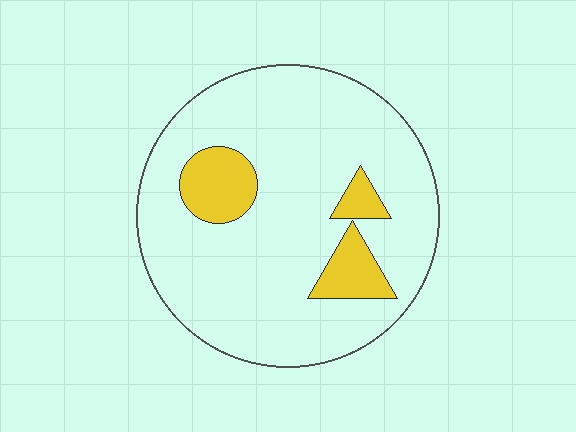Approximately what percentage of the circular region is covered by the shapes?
Approximately 15%.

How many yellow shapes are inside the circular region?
3.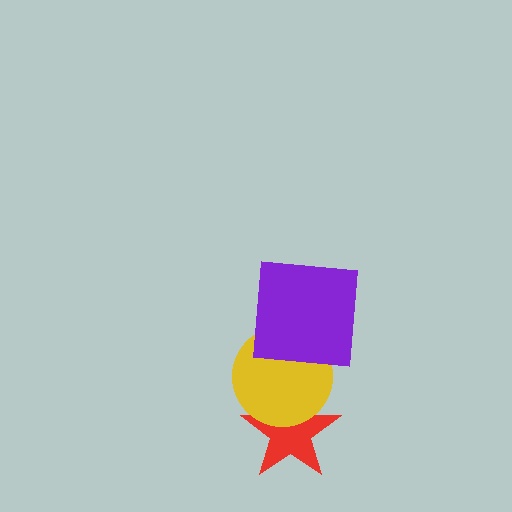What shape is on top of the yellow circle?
The purple square is on top of the yellow circle.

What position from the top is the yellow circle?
The yellow circle is 2nd from the top.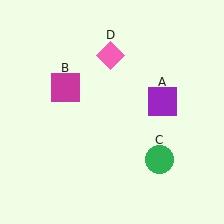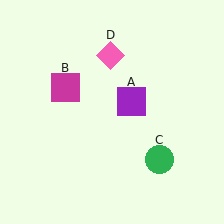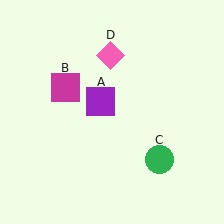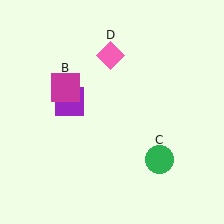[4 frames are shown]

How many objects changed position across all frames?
1 object changed position: purple square (object A).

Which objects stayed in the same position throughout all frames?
Magenta square (object B) and green circle (object C) and pink diamond (object D) remained stationary.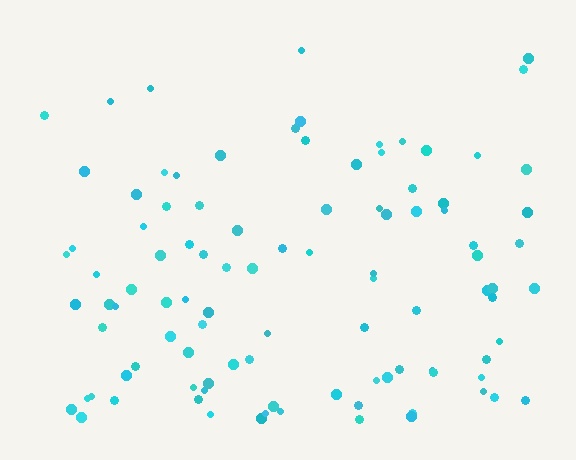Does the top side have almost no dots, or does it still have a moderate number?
Still a moderate number, just noticeably fewer than the bottom.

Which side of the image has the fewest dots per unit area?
The top.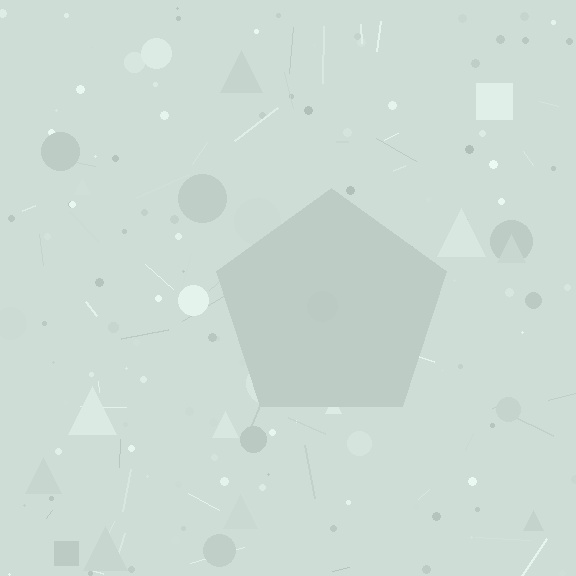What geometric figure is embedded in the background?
A pentagon is embedded in the background.